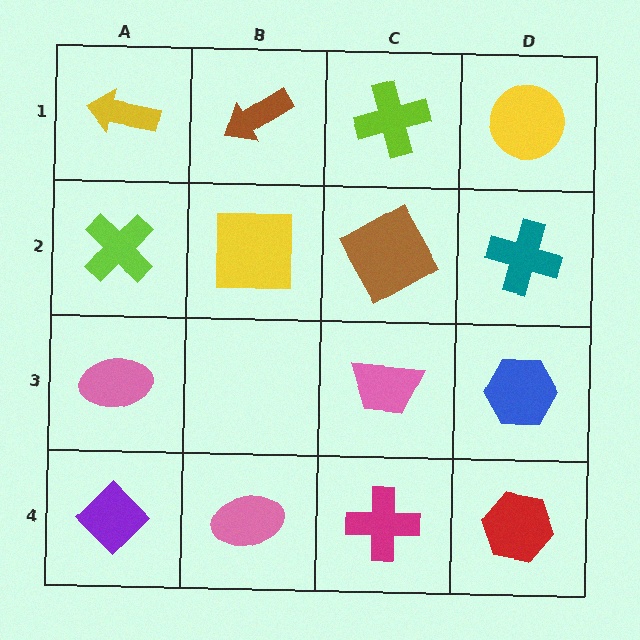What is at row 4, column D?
A red hexagon.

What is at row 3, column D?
A blue hexagon.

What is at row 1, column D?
A yellow circle.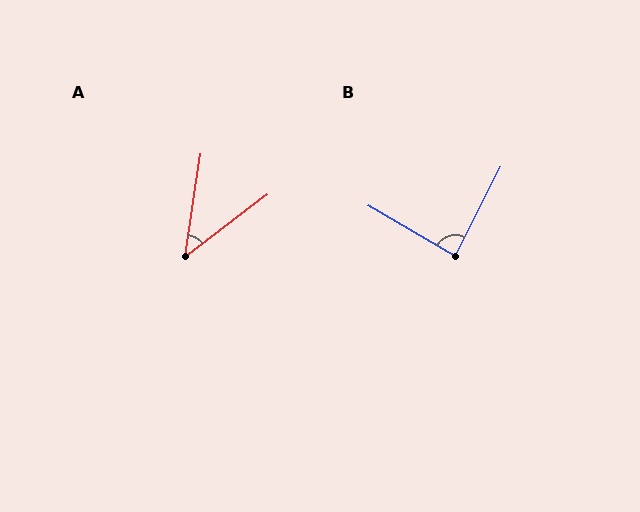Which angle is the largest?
B, at approximately 87 degrees.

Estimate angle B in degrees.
Approximately 87 degrees.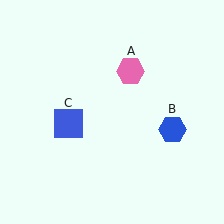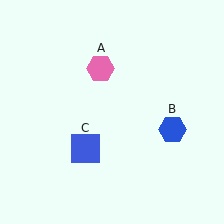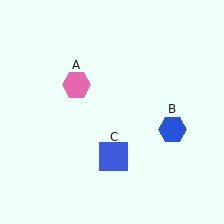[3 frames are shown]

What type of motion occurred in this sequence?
The pink hexagon (object A), blue square (object C) rotated counterclockwise around the center of the scene.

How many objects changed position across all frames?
2 objects changed position: pink hexagon (object A), blue square (object C).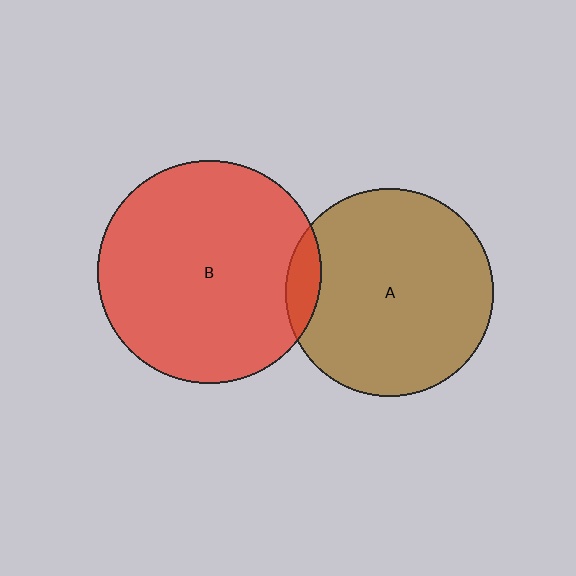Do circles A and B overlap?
Yes.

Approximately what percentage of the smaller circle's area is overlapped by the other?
Approximately 10%.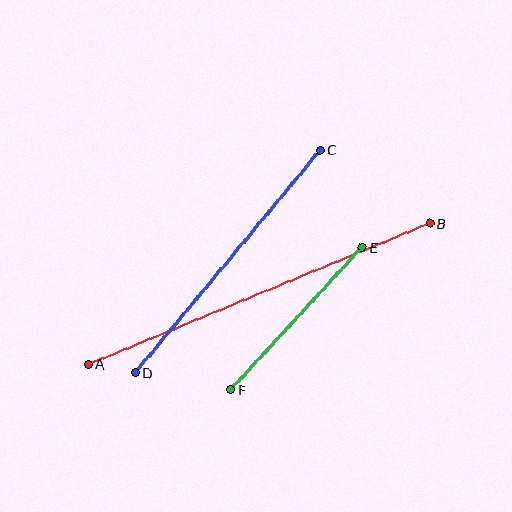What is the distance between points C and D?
The distance is approximately 289 pixels.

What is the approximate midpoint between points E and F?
The midpoint is at approximately (297, 319) pixels.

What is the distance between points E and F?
The distance is approximately 194 pixels.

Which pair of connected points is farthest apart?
Points A and B are farthest apart.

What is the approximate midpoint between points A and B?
The midpoint is at approximately (259, 294) pixels.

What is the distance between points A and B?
The distance is approximately 369 pixels.